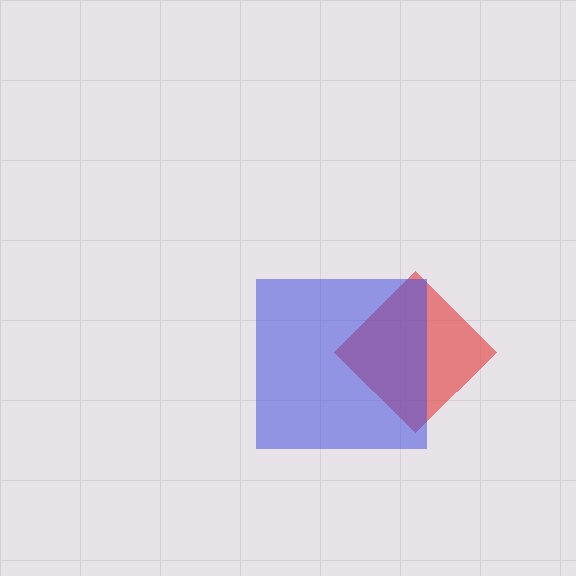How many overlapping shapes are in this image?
There are 2 overlapping shapes in the image.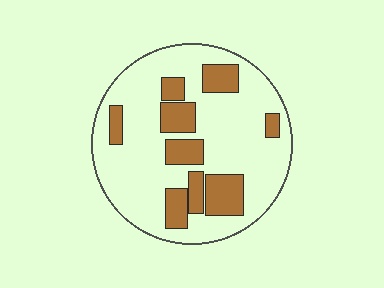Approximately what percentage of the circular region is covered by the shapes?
Approximately 25%.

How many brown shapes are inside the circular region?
9.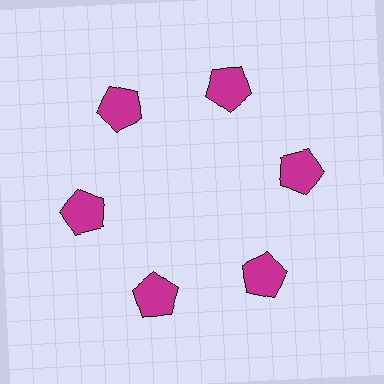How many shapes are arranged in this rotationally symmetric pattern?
There are 6 shapes, arranged in 6 groups of 1.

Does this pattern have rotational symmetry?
Yes, this pattern has 6-fold rotational symmetry. It looks the same after rotating 60 degrees around the center.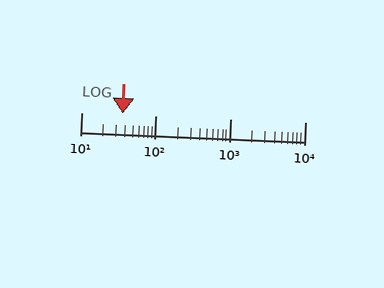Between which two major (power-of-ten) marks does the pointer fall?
The pointer is between 10 and 100.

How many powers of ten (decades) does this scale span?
The scale spans 3 decades, from 10 to 10000.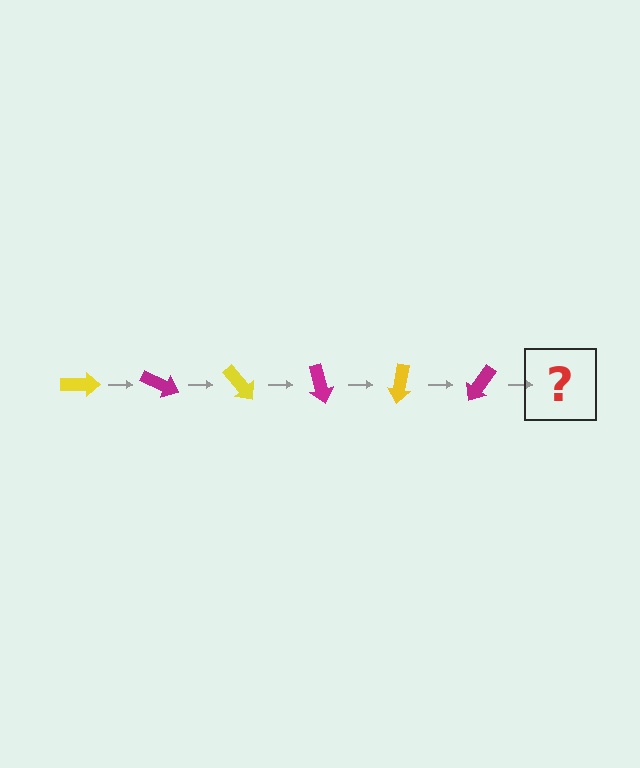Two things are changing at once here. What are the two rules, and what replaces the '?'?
The two rules are that it rotates 25 degrees each step and the color cycles through yellow and magenta. The '?' should be a yellow arrow, rotated 150 degrees from the start.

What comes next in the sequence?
The next element should be a yellow arrow, rotated 150 degrees from the start.